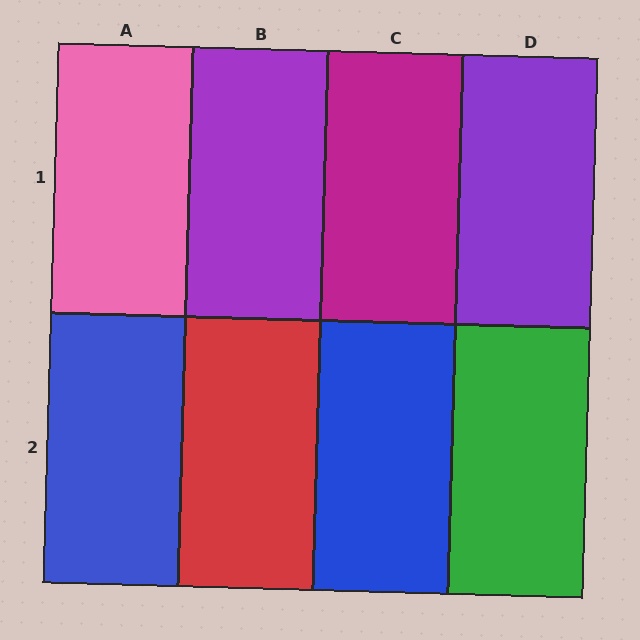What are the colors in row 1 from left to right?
Pink, purple, magenta, purple.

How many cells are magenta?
1 cell is magenta.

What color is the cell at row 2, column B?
Red.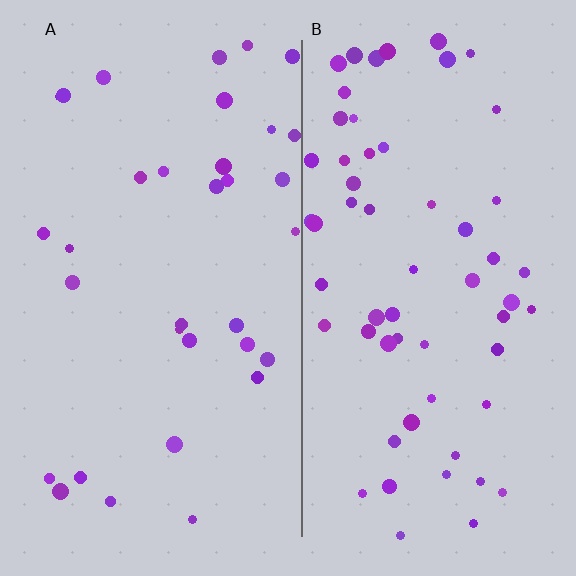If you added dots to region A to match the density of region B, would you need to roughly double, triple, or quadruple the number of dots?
Approximately double.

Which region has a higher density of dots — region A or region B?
B (the right).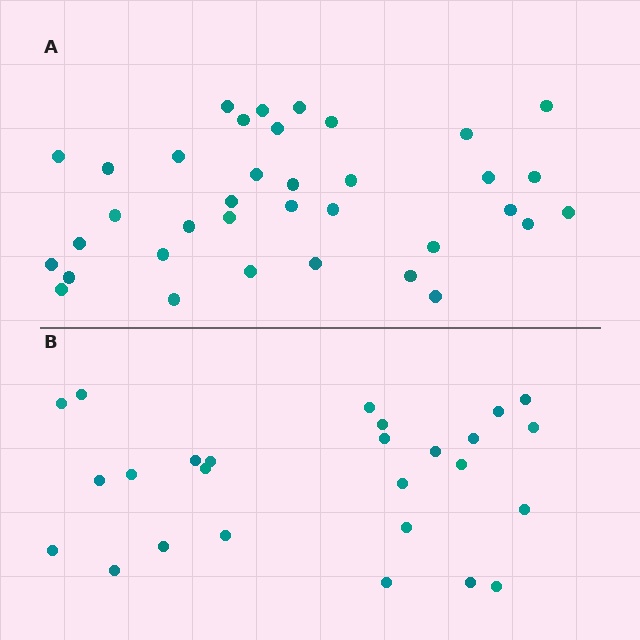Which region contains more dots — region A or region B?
Region A (the top region) has more dots.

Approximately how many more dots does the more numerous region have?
Region A has roughly 10 or so more dots than region B.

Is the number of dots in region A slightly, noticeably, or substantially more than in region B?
Region A has noticeably more, but not dramatically so. The ratio is roughly 1.4 to 1.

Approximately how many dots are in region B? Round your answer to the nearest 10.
About 30 dots. (The exact count is 26, which rounds to 30.)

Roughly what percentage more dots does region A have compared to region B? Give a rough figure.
About 40% more.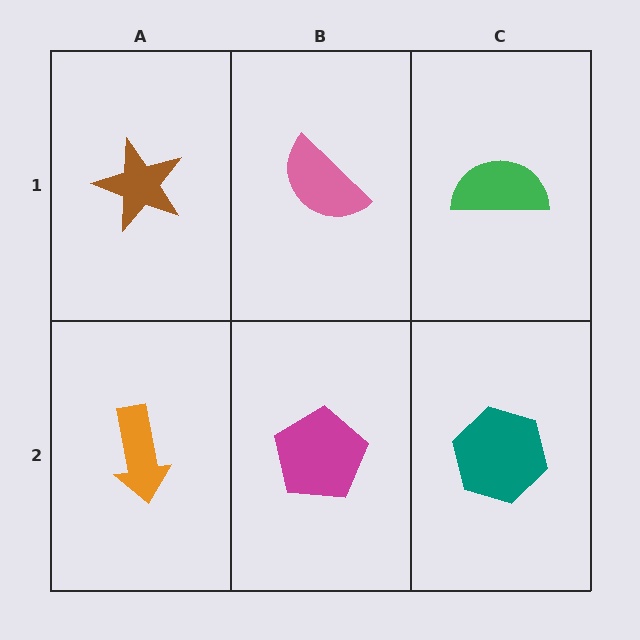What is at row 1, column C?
A green semicircle.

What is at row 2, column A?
An orange arrow.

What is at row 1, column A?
A brown star.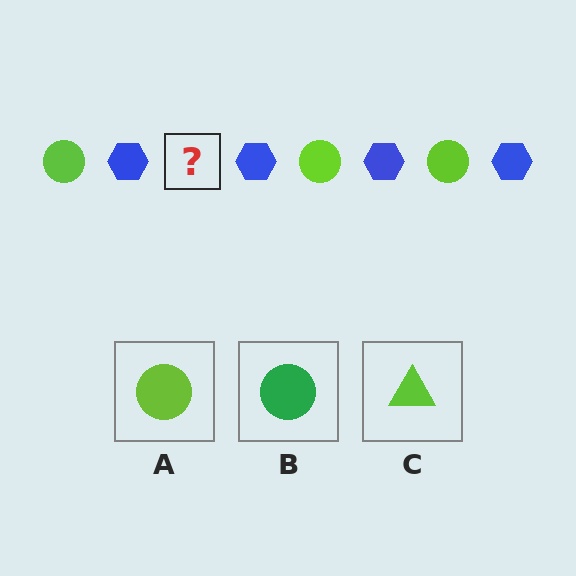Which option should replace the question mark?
Option A.